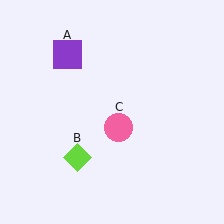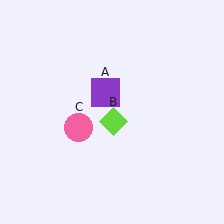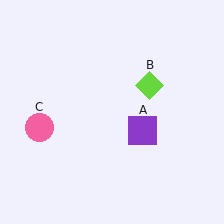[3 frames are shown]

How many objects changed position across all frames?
3 objects changed position: purple square (object A), lime diamond (object B), pink circle (object C).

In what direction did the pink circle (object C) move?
The pink circle (object C) moved left.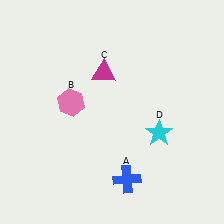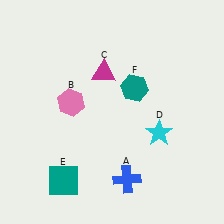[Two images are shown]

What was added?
A teal square (E), a teal hexagon (F) were added in Image 2.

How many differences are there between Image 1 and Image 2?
There are 2 differences between the two images.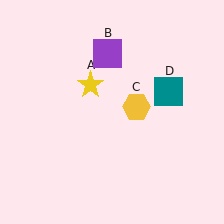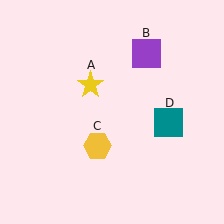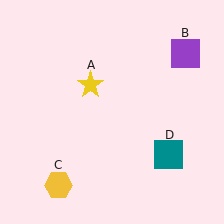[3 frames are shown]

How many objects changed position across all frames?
3 objects changed position: purple square (object B), yellow hexagon (object C), teal square (object D).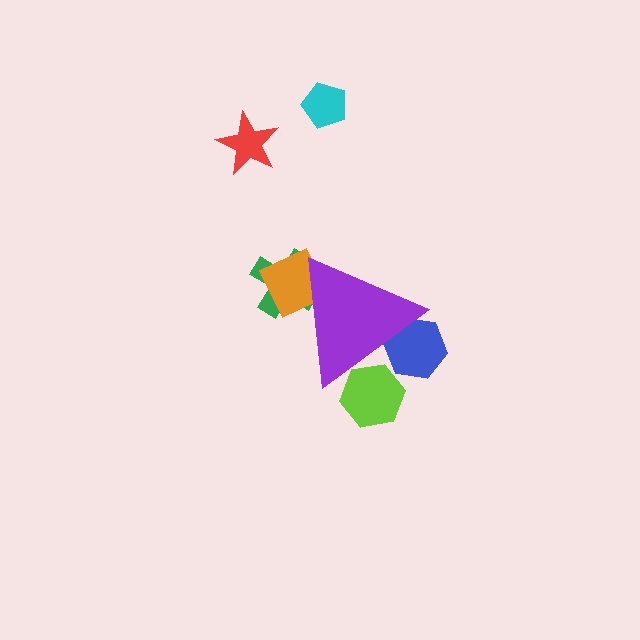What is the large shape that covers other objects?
A purple triangle.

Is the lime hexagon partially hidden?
Yes, the lime hexagon is partially hidden behind the purple triangle.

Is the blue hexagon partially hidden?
Yes, the blue hexagon is partially hidden behind the purple triangle.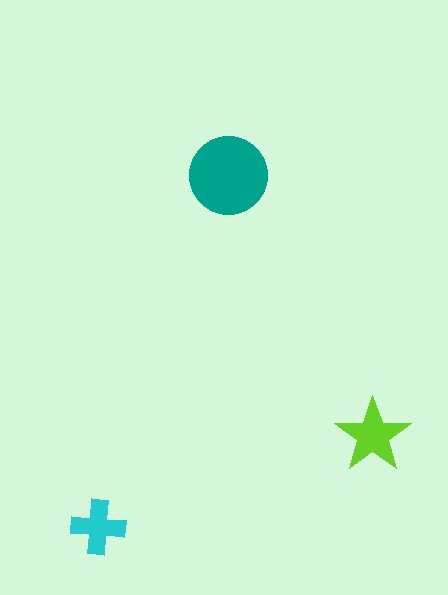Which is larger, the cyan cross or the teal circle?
The teal circle.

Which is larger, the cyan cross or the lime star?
The lime star.